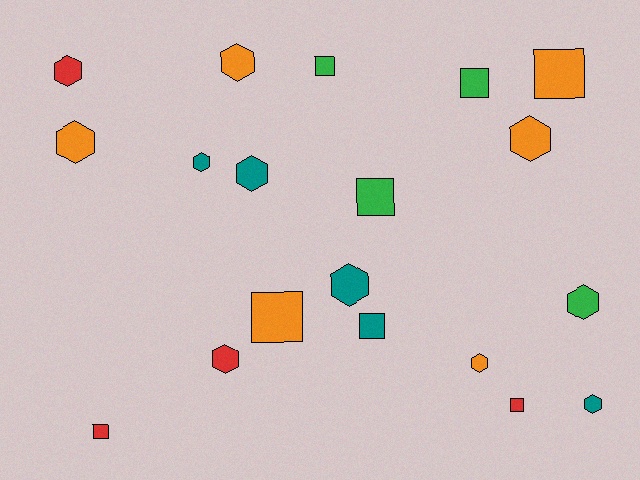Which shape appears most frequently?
Hexagon, with 11 objects.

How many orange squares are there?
There are 2 orange squares.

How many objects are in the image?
There are 19 objects.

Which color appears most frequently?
Orange, with 6 objects.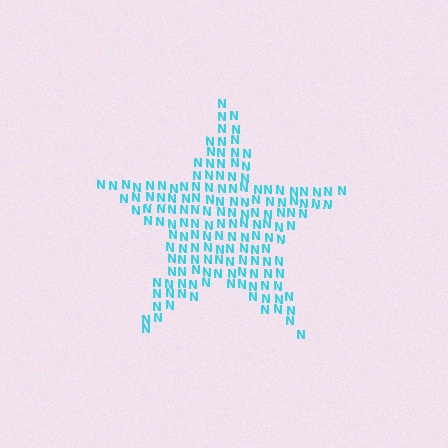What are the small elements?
The small elements are letter N's.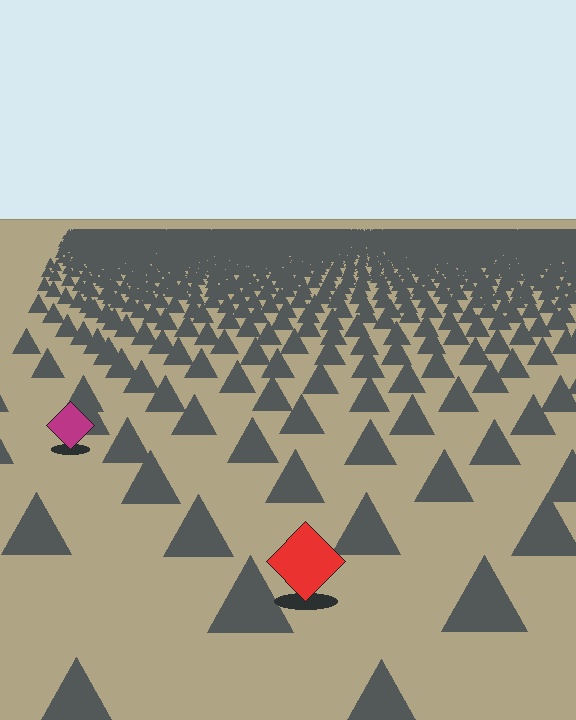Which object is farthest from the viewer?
The magenta diamond is farthest from the viewer. It appears smaller and the ground texture around it is denser.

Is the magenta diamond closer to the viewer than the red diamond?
No. The red diamond is closer — you can tell from the texture gradient: the ground texture is coarser near it.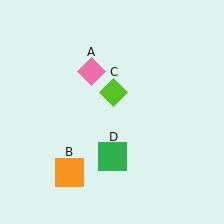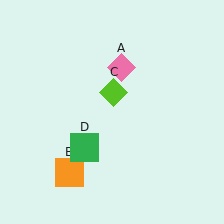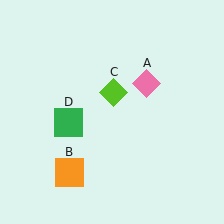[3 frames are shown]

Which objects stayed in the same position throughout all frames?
Orange square (object B) and lime diamond (object C) remained stationary.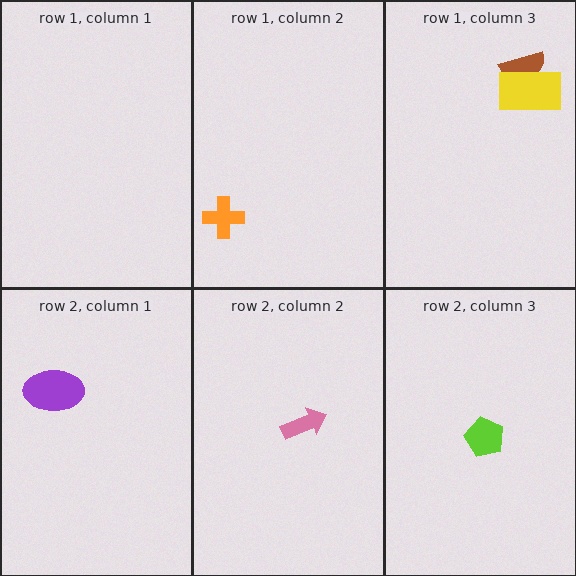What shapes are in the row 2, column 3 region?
The lime pentagon.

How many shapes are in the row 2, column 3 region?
1.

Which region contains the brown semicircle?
The row 1, column 3 region.